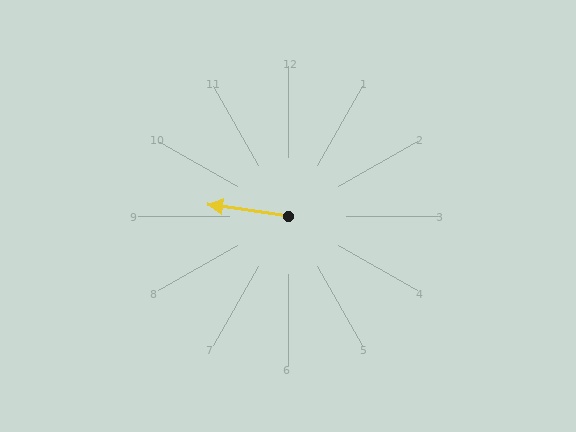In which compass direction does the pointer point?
West.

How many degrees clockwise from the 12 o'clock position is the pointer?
Approximately 278 degrees.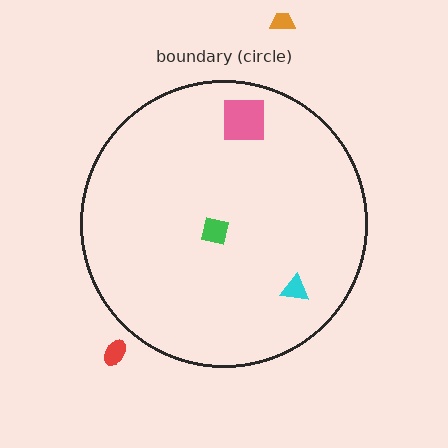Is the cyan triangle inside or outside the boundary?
Inside.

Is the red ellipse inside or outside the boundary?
Outside.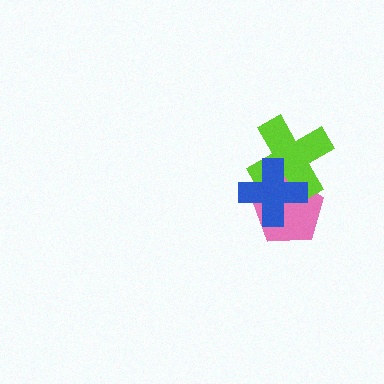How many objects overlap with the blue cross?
2 objects overlap with the blue cross.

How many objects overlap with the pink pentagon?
2 objects overlap with the pink pentagon.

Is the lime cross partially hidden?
Yes, it is partially covered by another shape.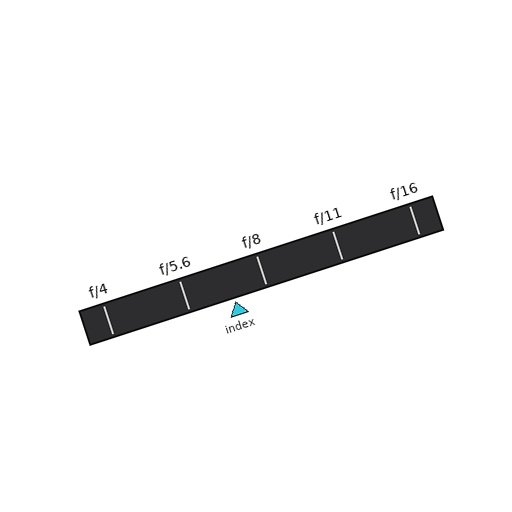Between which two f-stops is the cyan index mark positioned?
The index mark is between f/5.6 and f/8.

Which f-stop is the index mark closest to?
The index mark is closest to f/8.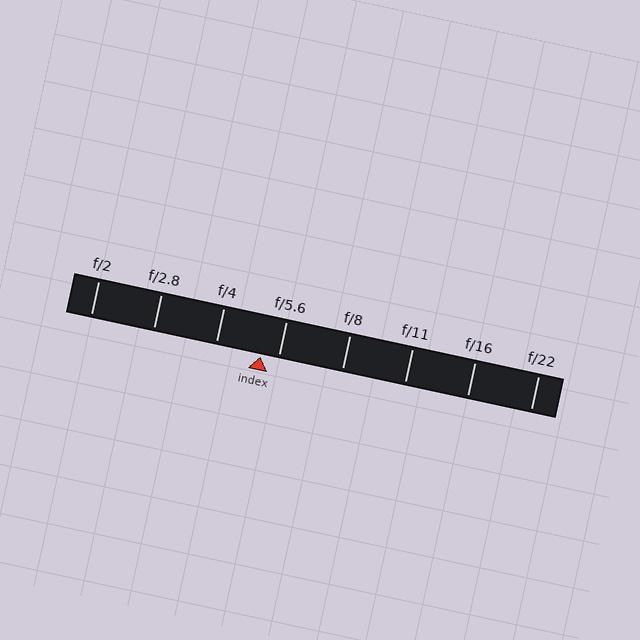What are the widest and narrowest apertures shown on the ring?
The widest aperture shown is f/2 and the narrowest is f/22.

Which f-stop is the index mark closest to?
The index mark is closest to f/5.6.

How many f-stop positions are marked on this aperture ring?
There are 8 f-stop positions marked.